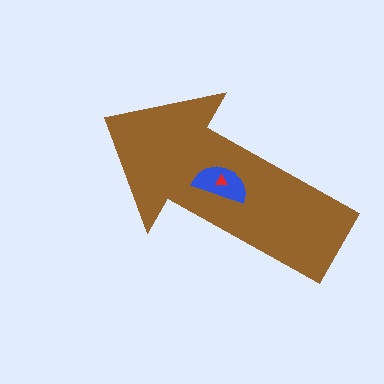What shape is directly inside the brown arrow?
The blue semicircle.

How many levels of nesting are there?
3.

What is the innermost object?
The red triangle.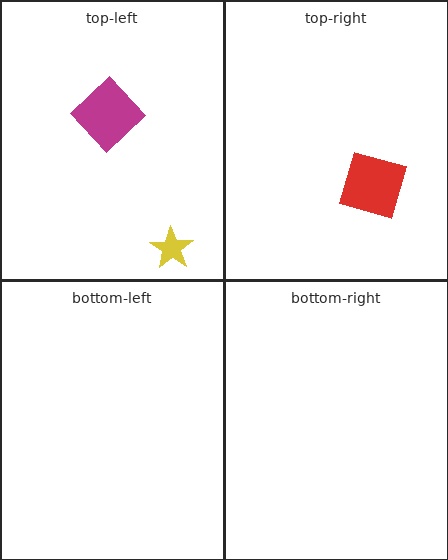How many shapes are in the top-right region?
1.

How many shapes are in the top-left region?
2.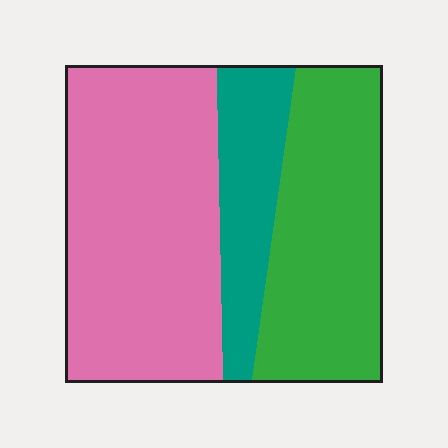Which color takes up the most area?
Pink, at roughly 50%.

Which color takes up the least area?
Teal, at roughly 15%.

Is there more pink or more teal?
Pink.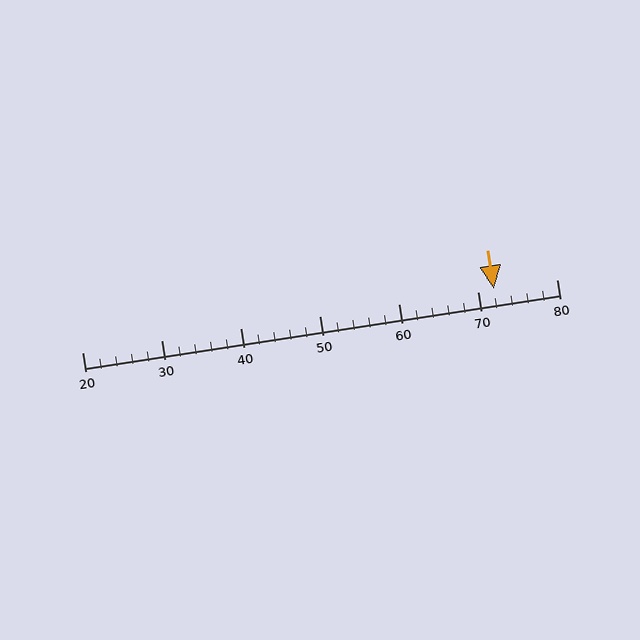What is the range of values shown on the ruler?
The ruler shows values from 20 to 80.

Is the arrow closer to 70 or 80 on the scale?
The arrow is closer to 70.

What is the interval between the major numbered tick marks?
The major tick marks are spaced 10 units apart.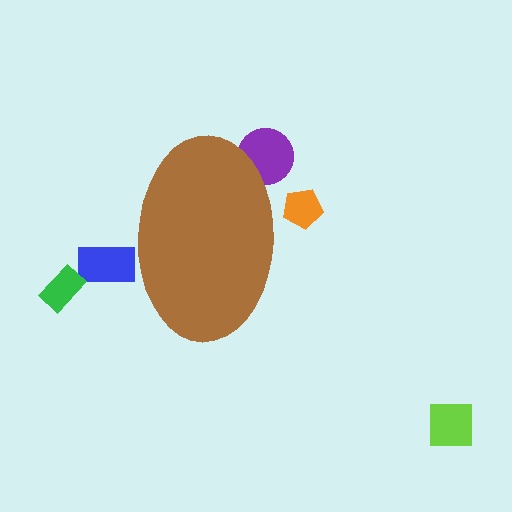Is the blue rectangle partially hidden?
Yes, the blue rectangle is partially hidden behind the brown ellipse.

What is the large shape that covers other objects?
A brown ellipse.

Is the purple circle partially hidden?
Yes, the purple circle is partially hidden behind the brown ellipse.